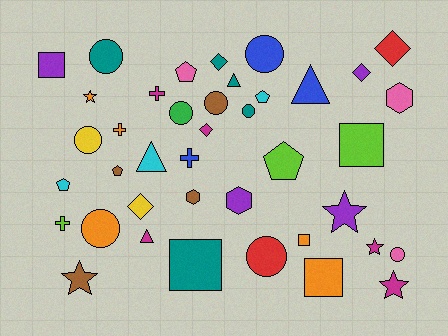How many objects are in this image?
There are 40 objects.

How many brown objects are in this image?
There are 4 brown objects.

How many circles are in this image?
There are 9 circles.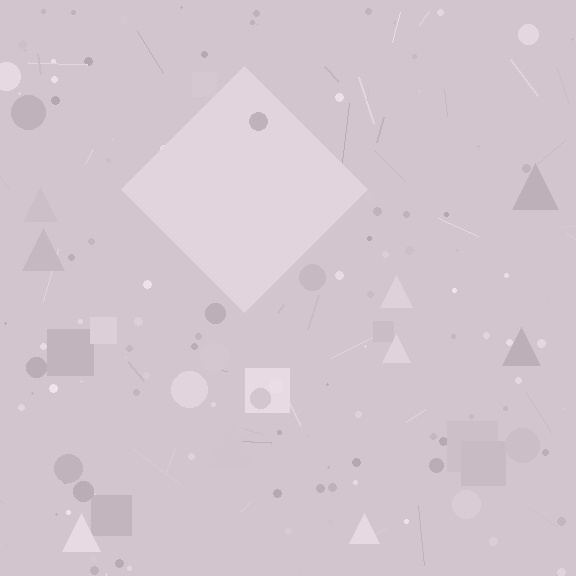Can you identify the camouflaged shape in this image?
The camouflaged shape is a diamond.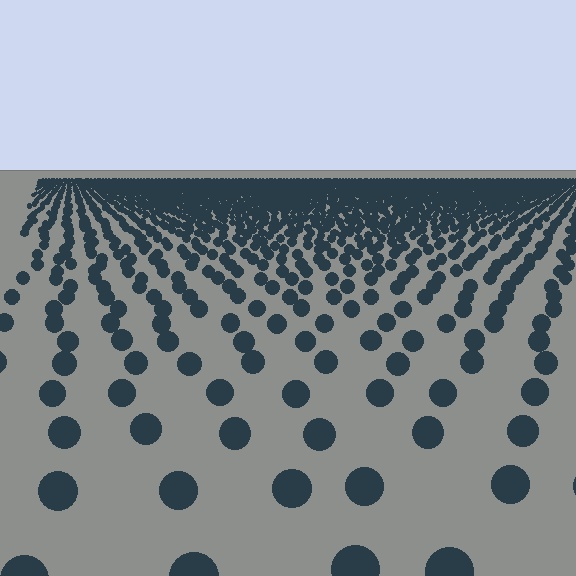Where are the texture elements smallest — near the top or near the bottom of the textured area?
Near the top.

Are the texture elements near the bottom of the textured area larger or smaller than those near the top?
Larger. Near the bottom, elements are closer to the viewer and appear at a bigger on-screen size.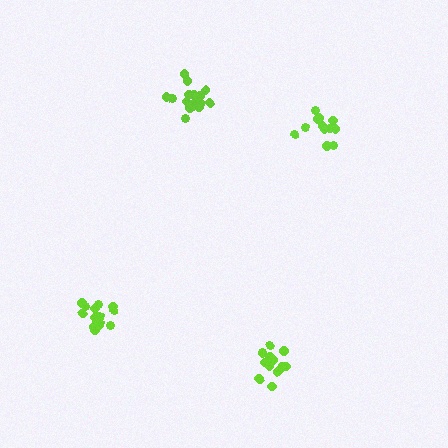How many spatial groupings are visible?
There are 4 spatial groupings.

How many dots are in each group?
Group 1: 12 dots, Group 2: 16 dots, Group 3: 17 dots, Group 4: 13 dots (58 total).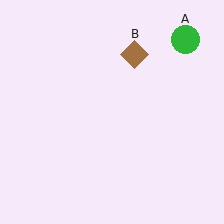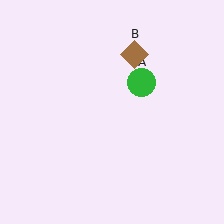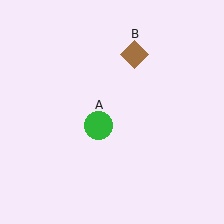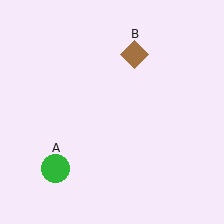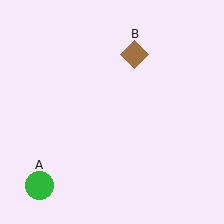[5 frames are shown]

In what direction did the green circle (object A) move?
The green circle (object A) moved down and to the left.